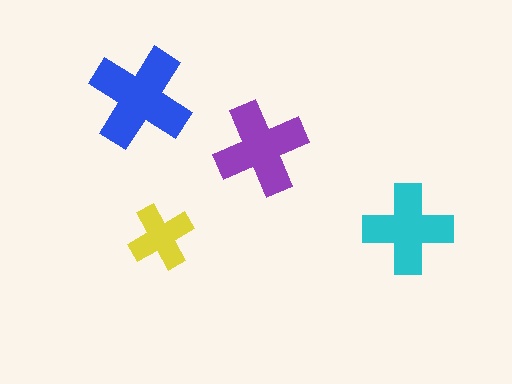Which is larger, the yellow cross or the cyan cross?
The cyan one.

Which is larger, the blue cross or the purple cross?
The blue one.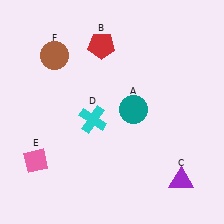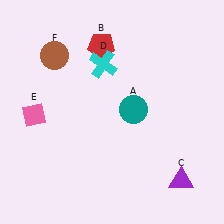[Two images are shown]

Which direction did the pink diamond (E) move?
The pink diamond (E) moved up.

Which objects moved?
The objects that moved are: the cyan cross (D), the pink diamond (E).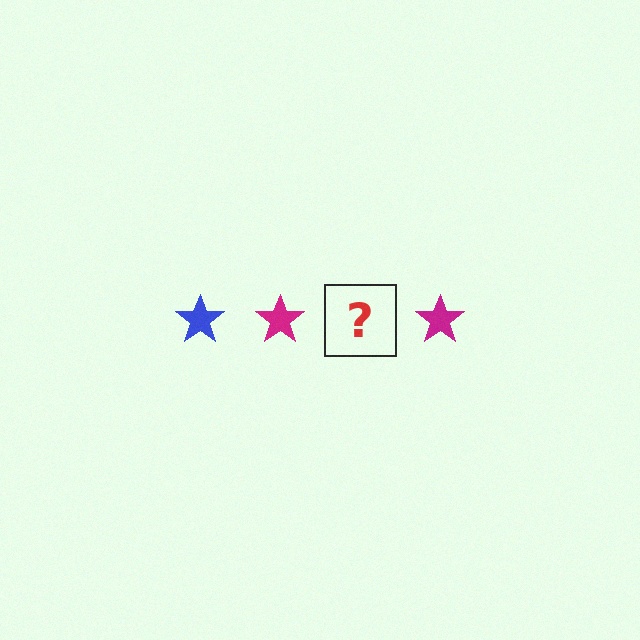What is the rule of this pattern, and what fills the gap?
The rule is that the pattern cycles through blue, magenta stars. The gap should be filled with a blue star.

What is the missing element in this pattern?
The missing element is a blue star.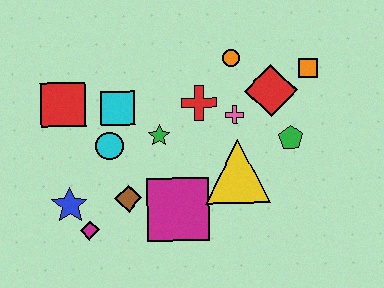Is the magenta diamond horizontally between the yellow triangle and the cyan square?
No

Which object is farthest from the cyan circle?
The orange square is farthest from the cyan circle.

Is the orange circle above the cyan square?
Yes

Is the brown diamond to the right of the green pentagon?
No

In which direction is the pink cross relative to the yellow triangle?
The pink cross is above the yellow triangle.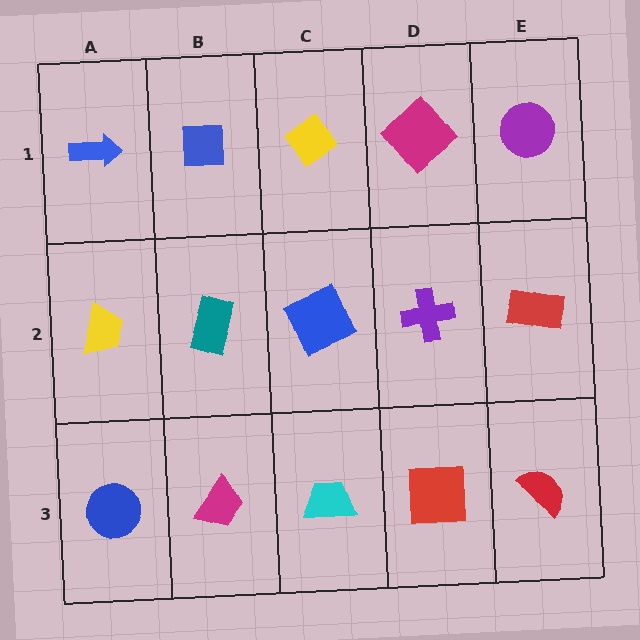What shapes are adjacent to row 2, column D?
A magenta diamond (row 1, column D), a red square (row 3, column D), a blue square (row 2, column C), a red rectangle (row 2, column E).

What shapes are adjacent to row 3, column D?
A purple cross (row 2, column D), a cyan trapezoid (row 3, column C), a red semicircle (row 3, column E).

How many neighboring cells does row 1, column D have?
3.